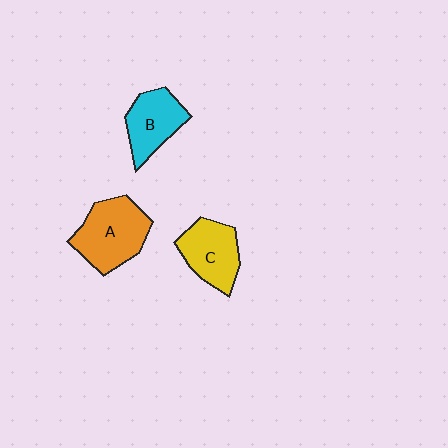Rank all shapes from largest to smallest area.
From largest to smallest: A (orange), C (yellow), B (cyan).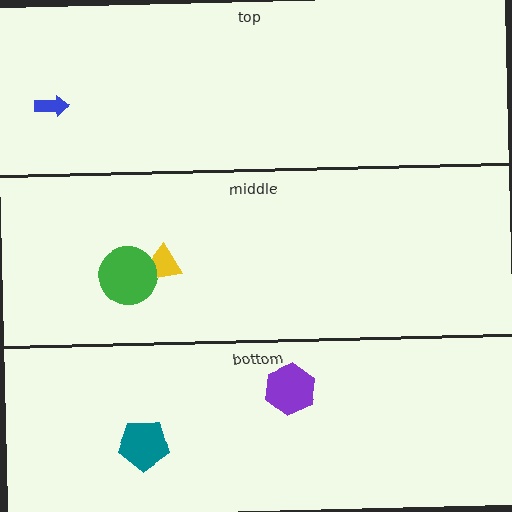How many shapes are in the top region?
1.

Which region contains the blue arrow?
The top region.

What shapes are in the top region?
The blue arrow.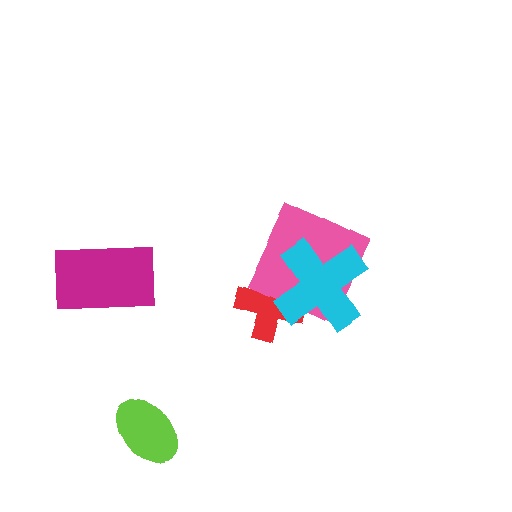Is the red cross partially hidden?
Yes, it is partially covered by another shape.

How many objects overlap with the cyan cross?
2 objects overlap with the cyan cross.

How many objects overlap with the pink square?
2 objects overlap with the pink square.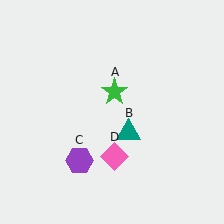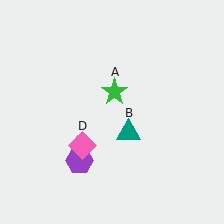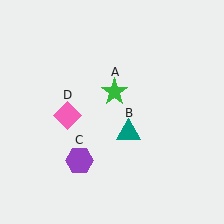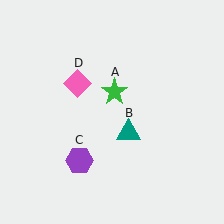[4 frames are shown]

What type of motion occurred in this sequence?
The pink diamond (object D) rotated clockwise around the center of the scene.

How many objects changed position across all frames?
1 object changed position: pink diamond (object D).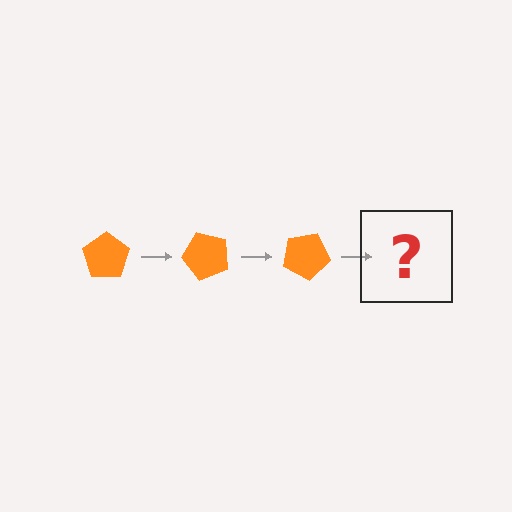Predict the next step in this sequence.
The next step is an orange pentagon rotated 150 degrees.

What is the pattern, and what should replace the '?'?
The pattern is that the pentagon rotates 50 degrees each step. The '?' should be an orange pentagon rotated 150 degrees.